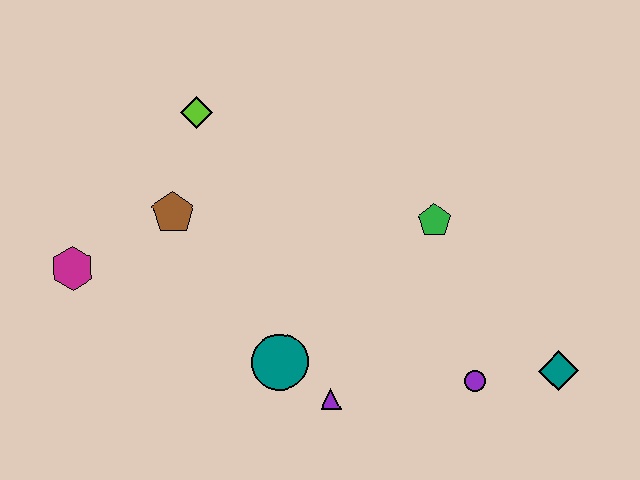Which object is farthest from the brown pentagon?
The teal diamond is farthest from the brown pentagon.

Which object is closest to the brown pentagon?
The lime diamond is closest to the brown pentagon.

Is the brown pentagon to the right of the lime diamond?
No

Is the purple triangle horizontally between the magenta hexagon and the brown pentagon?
No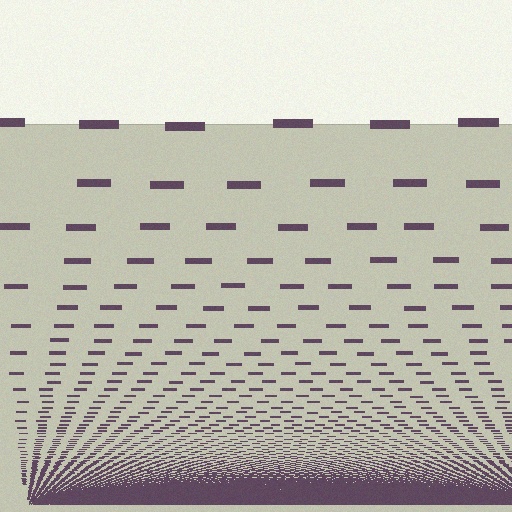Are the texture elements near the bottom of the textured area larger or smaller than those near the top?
Smaller. The gradient is inverted — elements near the bottom are smaller and denser.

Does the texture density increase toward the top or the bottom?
Density increases toward the bottom.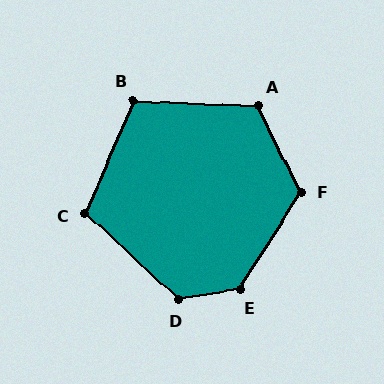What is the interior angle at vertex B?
Approximately 111 degrees (obtuse).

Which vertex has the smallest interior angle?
C, at approximately 110 degrees.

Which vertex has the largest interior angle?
E, at approximately 132 degrees.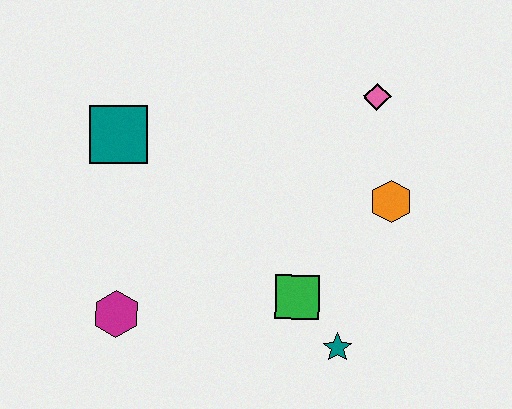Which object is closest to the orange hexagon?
The pink diamond is closest to the orange hexagon.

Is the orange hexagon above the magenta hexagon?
Yes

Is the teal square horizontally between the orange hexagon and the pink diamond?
No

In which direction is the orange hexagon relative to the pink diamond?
The orange hexagon is below the pink diamond.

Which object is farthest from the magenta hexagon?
The pink diamond is farthest from the magenta hexagon.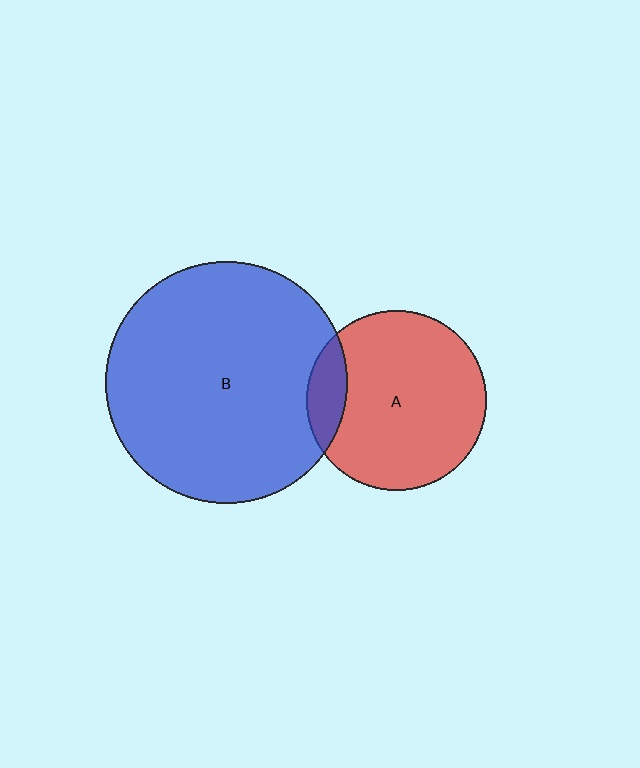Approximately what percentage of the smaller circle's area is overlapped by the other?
Approximately 15%.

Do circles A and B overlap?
Yes.